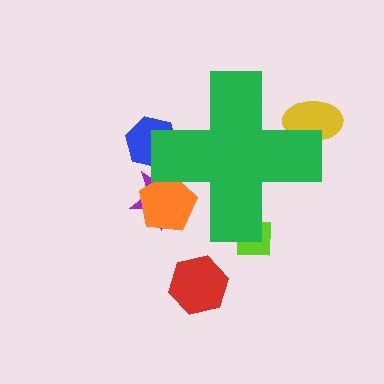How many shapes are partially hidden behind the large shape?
5 shapes are partially hidden.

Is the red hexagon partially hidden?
No, the red hexagon is fully visible.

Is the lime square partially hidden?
Yes, the lime square is partially hidden behind the green cross.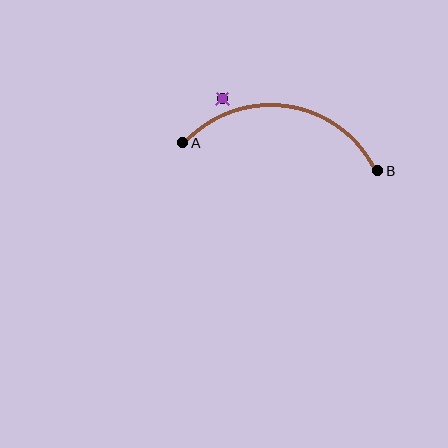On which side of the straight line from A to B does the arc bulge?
The arc bulges above the straight line connecting A and B.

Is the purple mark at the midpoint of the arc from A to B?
No — the purple mark does not lie on the arc at all. It sits slightly outside the curve.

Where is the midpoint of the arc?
The arc midpoint is the point on the curve farthest from the straight line joining A and B. It sits above that line.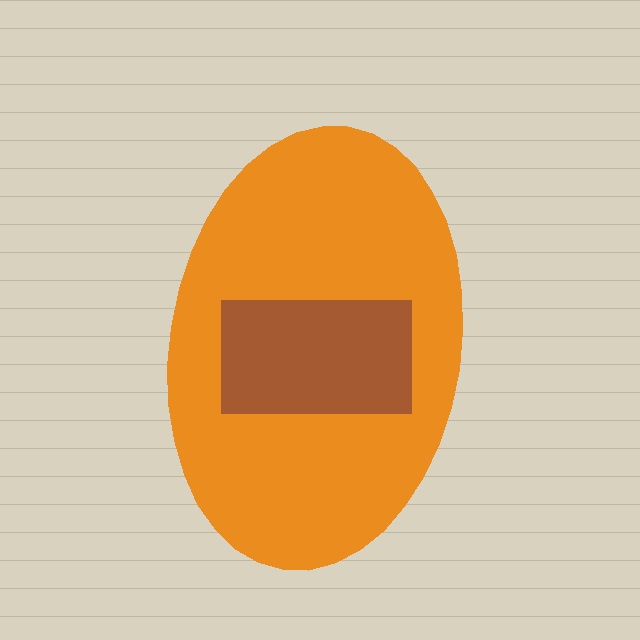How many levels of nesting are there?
2.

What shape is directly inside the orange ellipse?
The brown rectangle.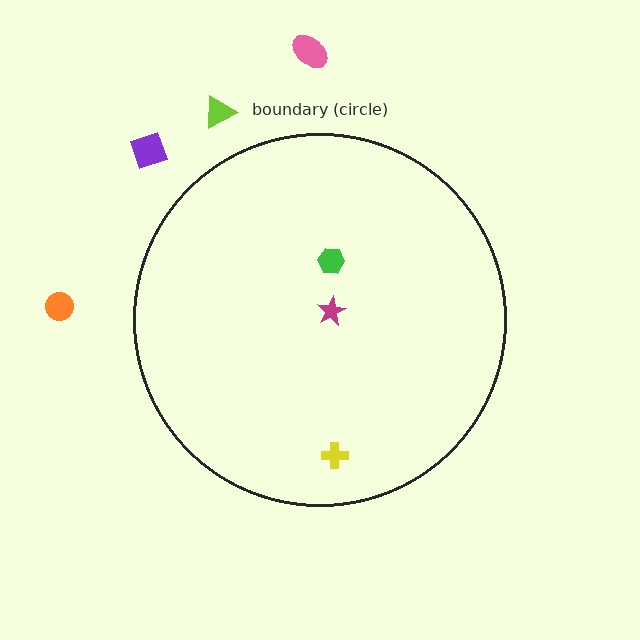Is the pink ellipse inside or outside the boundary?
Outside.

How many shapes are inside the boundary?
3 inside, 4 outside.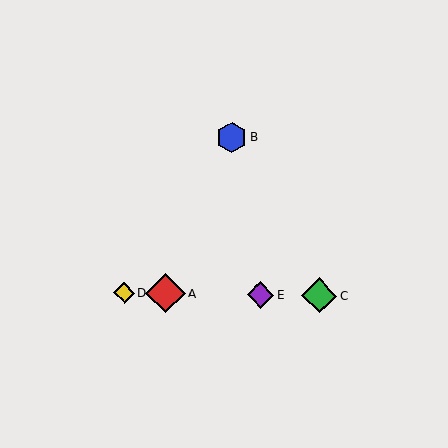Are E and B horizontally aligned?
No, E is at y≈295 and B is at y≈138.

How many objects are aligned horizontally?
4 objects (A, C, D, E) are aligned horizontally.